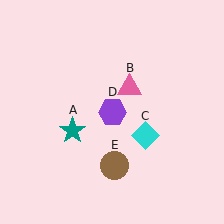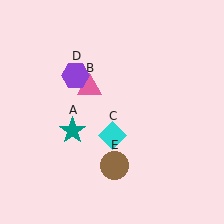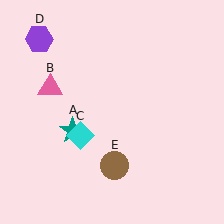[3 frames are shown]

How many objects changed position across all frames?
3 objects changed position: pink triangle (object B), cyan diamond (object C), purple hexagon (object D).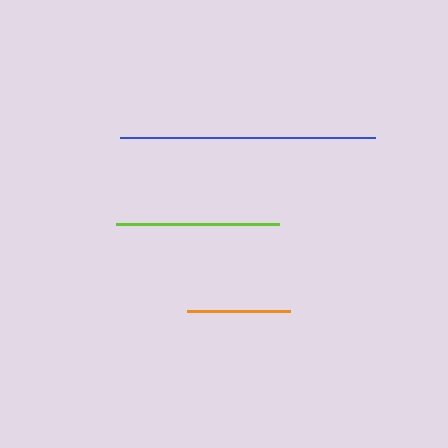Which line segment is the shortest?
The orange line is the shortest at approximately 103 pixels.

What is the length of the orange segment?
The orange segment is approximately 103 pixels long.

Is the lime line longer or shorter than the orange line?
The lime line is longer than the orange line.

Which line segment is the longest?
The blue line is the longest at approximately 255 pixels.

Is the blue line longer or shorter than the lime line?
The blue line is longer than the lime line.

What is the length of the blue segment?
The blue segment is approximately 255 pixels long.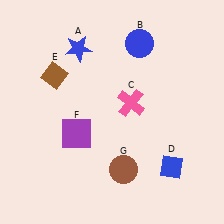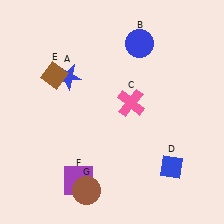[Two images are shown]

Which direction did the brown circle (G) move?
The brown circle (G) moved left.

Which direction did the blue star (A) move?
The blue star (A) moved down.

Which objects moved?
The objects that moved are: the blue star (A), the purple square (F), the brown circle (G).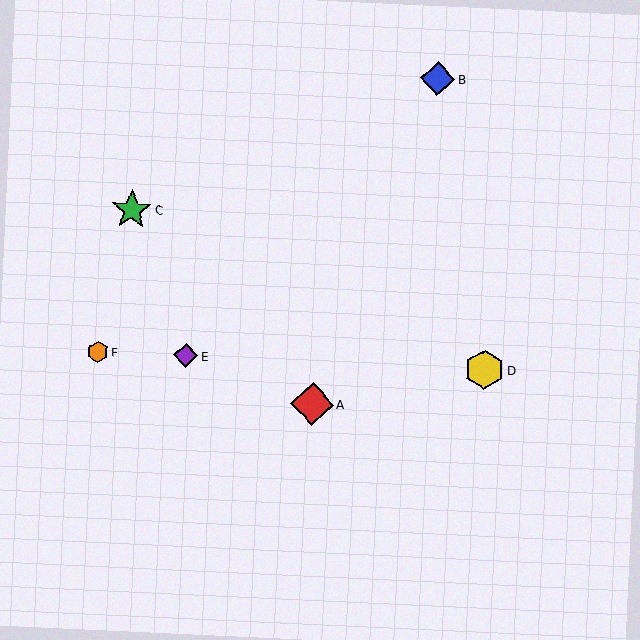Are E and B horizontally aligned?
No, E is at y≈356 and B is at y≈79.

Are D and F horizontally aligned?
Yes, both are at y≈370.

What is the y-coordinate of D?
Object D is at y≈370.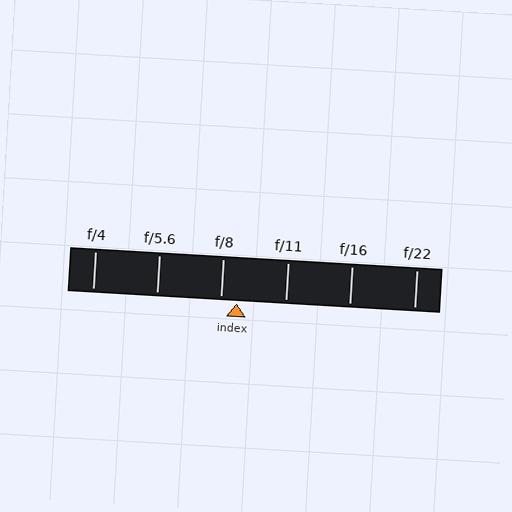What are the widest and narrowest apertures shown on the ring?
The widest aperture shown is f/4 and the narrowest is f/22.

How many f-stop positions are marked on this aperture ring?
There are 6 f-stop positions marked.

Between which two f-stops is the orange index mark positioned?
The index mark is between f/8 and f/11.